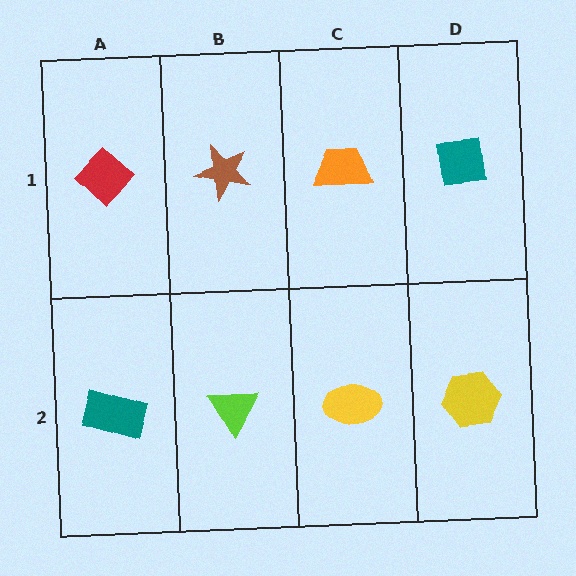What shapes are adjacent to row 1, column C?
A yellow ellipse (row 2, column C), a brown star (row 1, column B), a teal square (row 1, column D).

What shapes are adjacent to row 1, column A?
A teal rectangle (row 2, column A), a brown star (row 1, column B).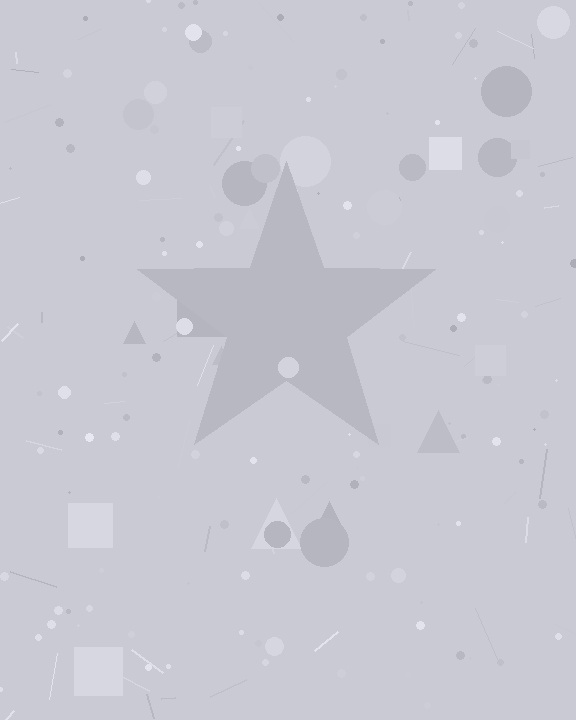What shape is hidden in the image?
A star is hidden in the image.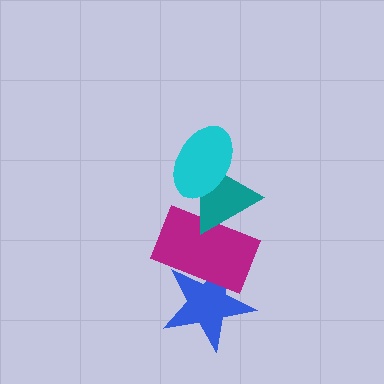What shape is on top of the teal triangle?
The cyan ellipse is on top of the teal triangle.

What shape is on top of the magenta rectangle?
The teal triangle is on top of the magenta rectangle.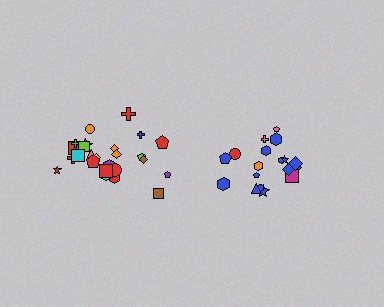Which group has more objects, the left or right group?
The left group.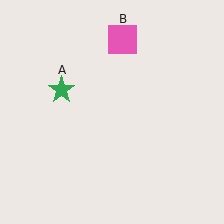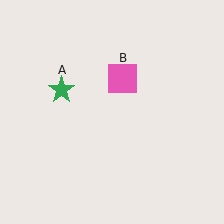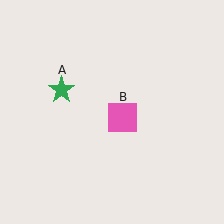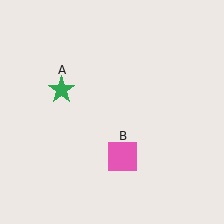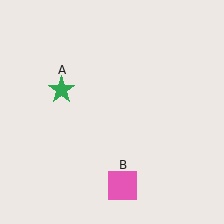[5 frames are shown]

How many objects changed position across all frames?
1 object changed position: pink square (object B).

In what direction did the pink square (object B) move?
The pink square (object B) moved down.